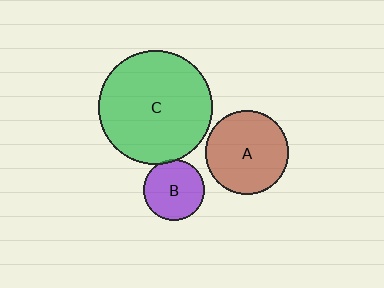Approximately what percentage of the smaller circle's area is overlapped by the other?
Approximately 5%.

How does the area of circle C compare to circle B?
Approximately 3.5 times.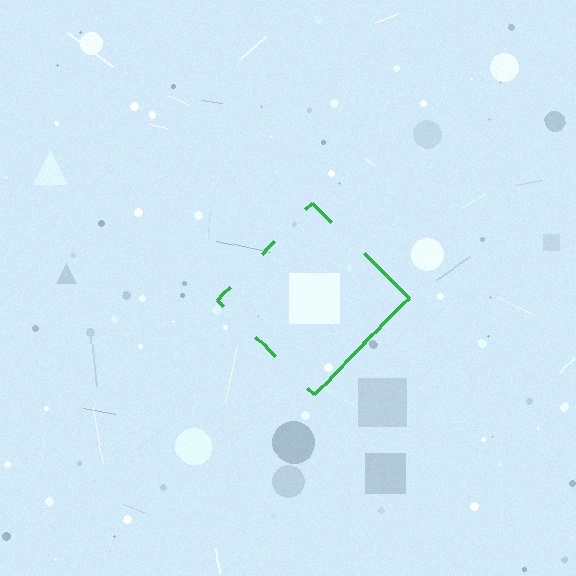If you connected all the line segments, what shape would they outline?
They would outline a diamond.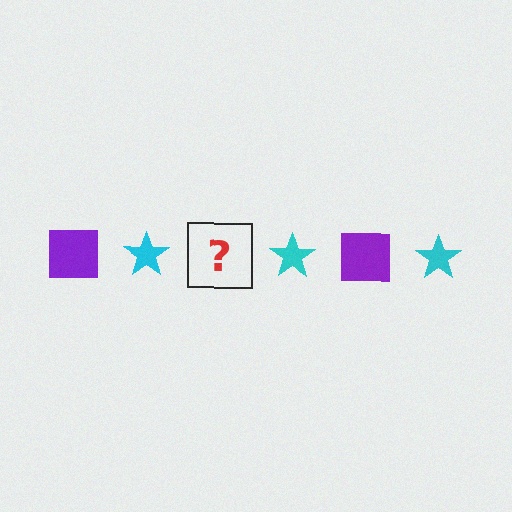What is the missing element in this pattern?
The missing element is a purple square.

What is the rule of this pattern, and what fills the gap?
The rule is that the pattern alternates between purple square and cyan star. The gap should be filled with a purple square.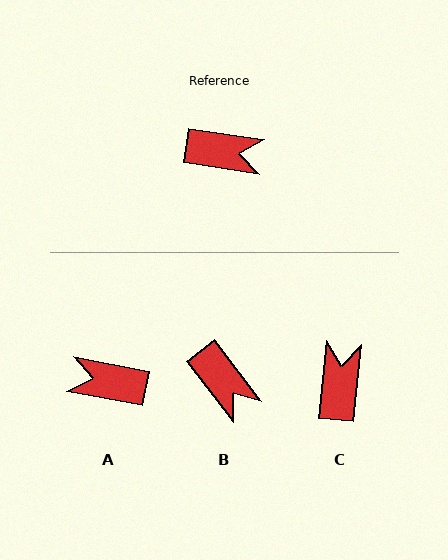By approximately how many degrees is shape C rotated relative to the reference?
Approximately 93 degrees counter-clockwise.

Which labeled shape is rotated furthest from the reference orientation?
A, about 178 degrees away.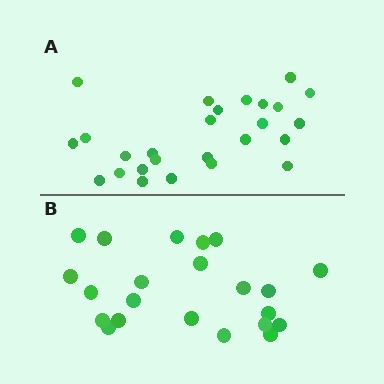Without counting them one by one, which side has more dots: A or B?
Region A (the top region) has more dots.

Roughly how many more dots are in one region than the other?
Region A has about 4 more dots than region B.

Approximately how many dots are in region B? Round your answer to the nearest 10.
About 20 dots. (The exact count is 22, which rounds to 20.)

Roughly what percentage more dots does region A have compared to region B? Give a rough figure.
About 20% more.